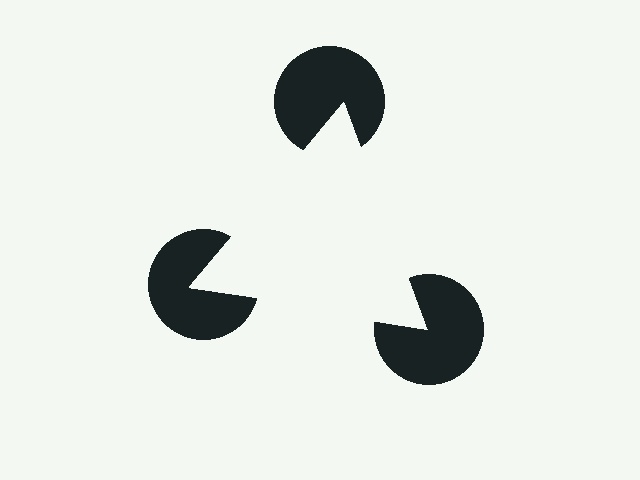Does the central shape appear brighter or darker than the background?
It typically appears slightly brighter than the background, even though no actual brightness change is drawn.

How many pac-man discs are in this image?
There are 3 — one at each vertex of the illusory triangle.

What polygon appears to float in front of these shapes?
An illusory triangle — its edges are inferred from the aligned wedge cuts in the pac-man discs, not physically drawn.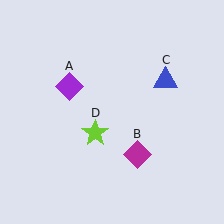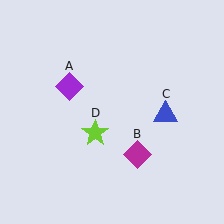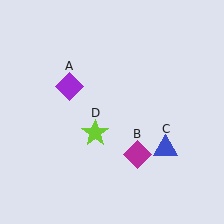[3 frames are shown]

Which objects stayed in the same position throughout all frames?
Purple diamond (object A) and magenta diamond (object B) and lime star (object D) remained stationary.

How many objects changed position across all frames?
1 object changed position: blue triangle (object C).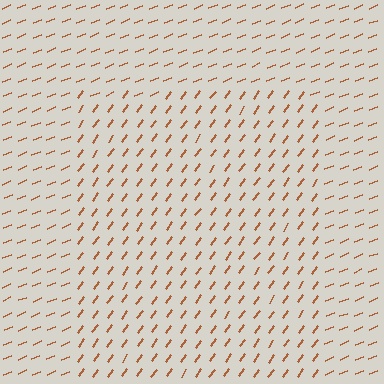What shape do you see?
I see a rectangle.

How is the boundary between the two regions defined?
The boundary is defined purely by a change in line orientation (approximately 32 degrees difference). All lines are the same color and thickness.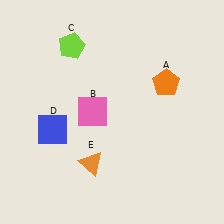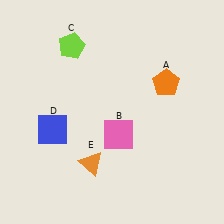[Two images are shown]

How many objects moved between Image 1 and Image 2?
1 object moved between the two images.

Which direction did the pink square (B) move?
The pink square (B) moved right.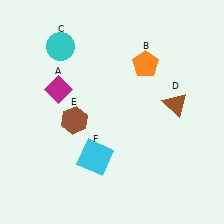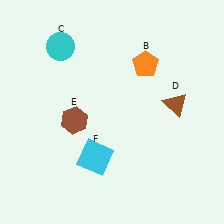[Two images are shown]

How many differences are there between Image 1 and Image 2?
There is 1 difference between the two images.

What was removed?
The magenta diamond (A) was removed in Image 2.